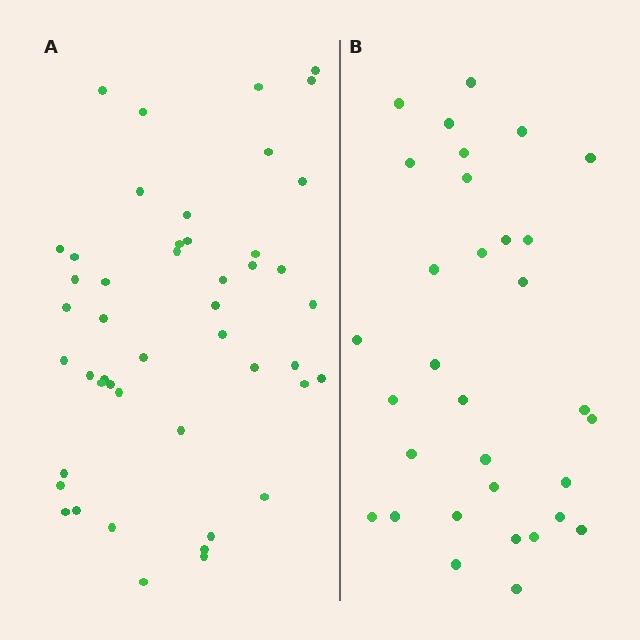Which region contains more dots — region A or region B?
Region A (the left region) has more dots.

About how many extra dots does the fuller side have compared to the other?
Region A has approximately 15 more dots than region B.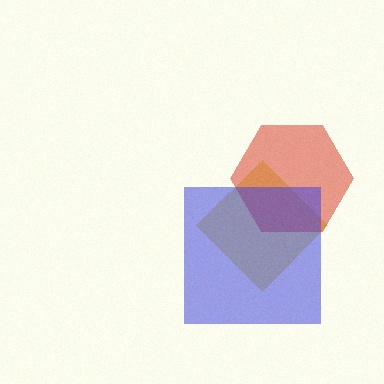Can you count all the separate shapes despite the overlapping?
Yes, there are 3 separate shapes.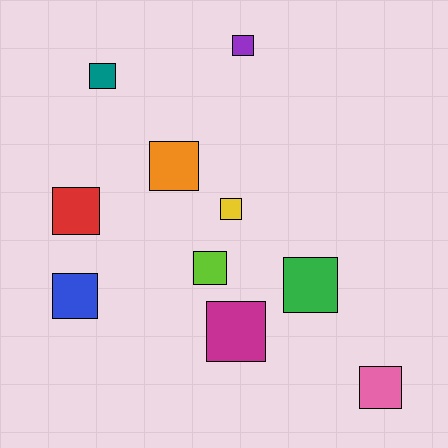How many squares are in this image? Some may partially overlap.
There are 10 squares.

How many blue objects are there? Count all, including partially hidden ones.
There is 1 blue object.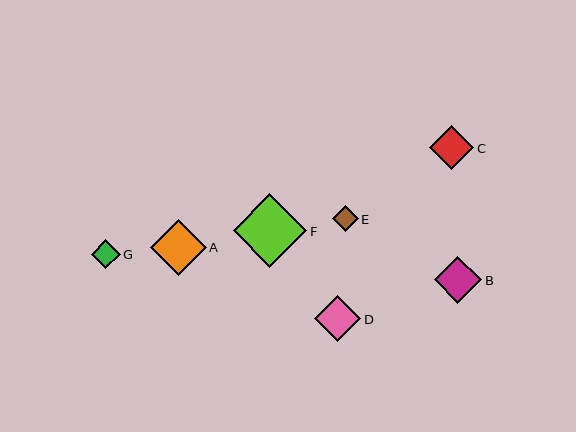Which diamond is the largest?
Diamond F is the largest with a size of approximately 74 pixels.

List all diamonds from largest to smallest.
From largest to smallest: F, A, B, D, C, G, E.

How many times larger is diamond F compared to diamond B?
Diamond F is approximately 1.6 times the size of diamond B.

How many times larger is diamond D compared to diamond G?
Diamond D is approximately 1.6 times the size of diamond G.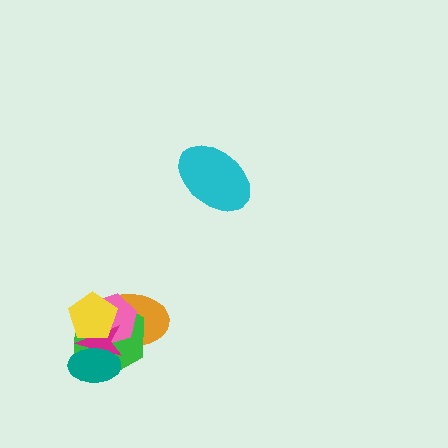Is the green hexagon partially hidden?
Yes, it is partially covered by another shape.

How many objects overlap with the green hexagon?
5 objects overlap with the green hexagon.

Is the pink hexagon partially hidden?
Yes, it is partially covered by another shape.